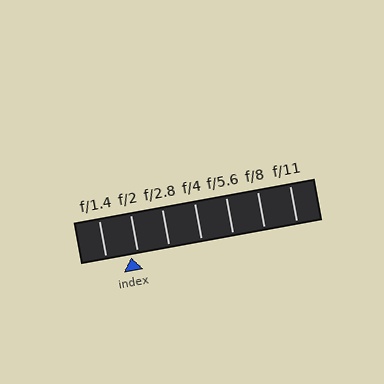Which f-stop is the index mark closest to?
The index mark is closest to f/2.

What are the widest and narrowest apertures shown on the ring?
The widest aperture shown is f/1.4 and the narrowest is f/11.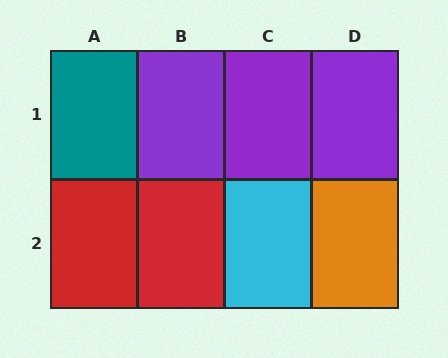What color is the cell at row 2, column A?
Red.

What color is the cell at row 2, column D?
Orange.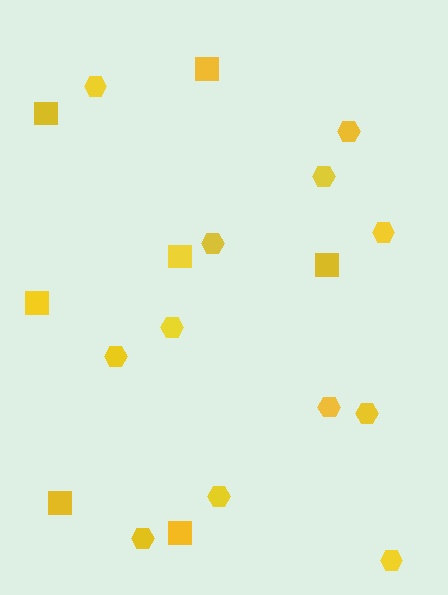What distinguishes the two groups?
There are 2 groups: one group of squares (7) and one group of hexagons (12).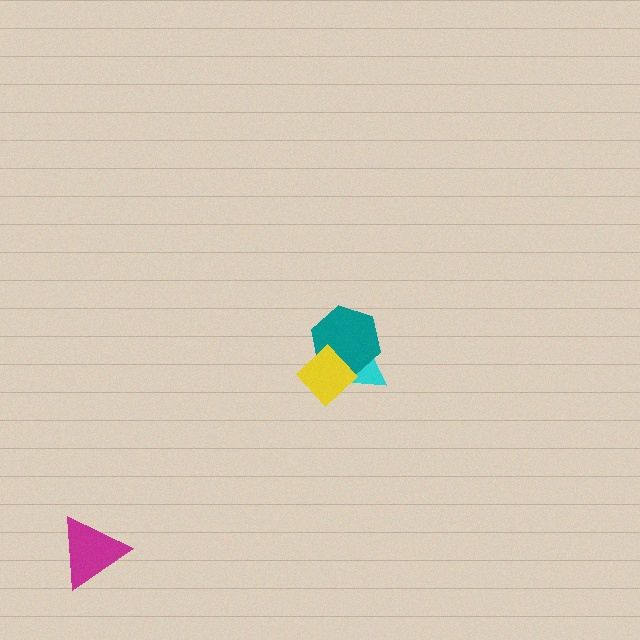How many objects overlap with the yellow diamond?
2 objects overlap with the yellow diamond.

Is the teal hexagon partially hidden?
Yes, it is partially covered by another shape.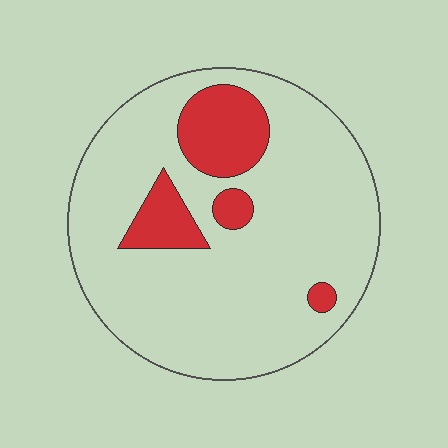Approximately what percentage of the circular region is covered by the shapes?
Approximately 15%.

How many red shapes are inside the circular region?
4.